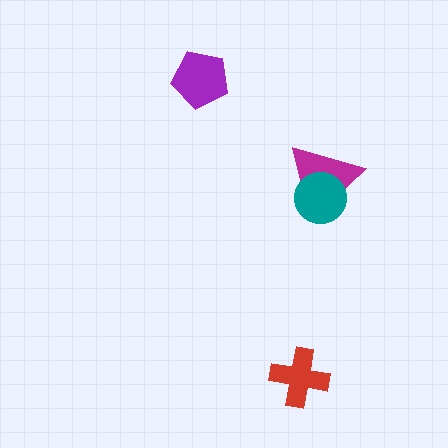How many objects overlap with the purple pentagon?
0 objects overlap with the purple pentagon.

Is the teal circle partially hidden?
No, no other shape covers it.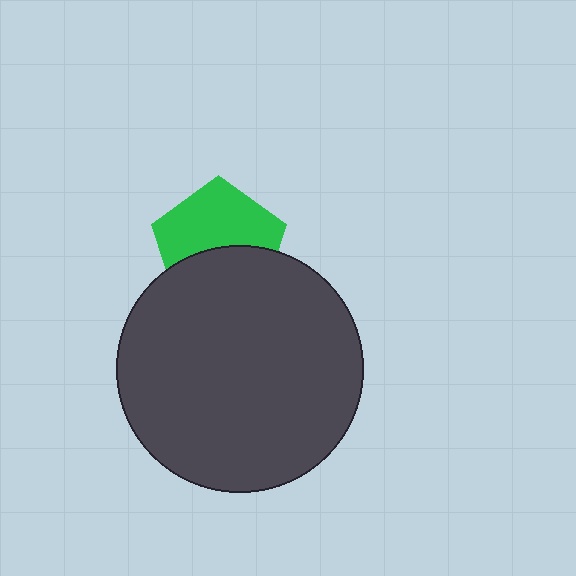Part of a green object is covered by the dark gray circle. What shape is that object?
It is a pentagon.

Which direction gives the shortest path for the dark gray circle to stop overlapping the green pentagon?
Moving down gives the shortest separation.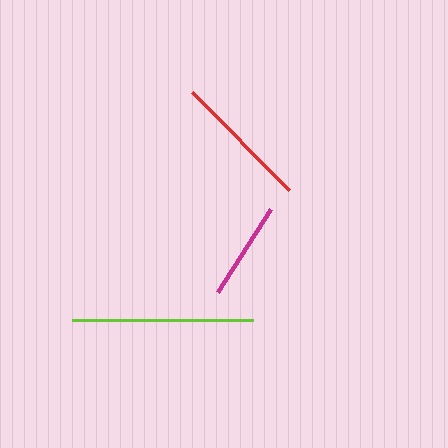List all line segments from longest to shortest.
From longest to shortest: lime, red, magenta.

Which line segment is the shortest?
The magenta line is the shortest at approximately 98 pixels.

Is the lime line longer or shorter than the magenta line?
The lime line is longer than the magenta line.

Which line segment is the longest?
The lime line is the longest at approximately 181 pixels.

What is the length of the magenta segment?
The magenta segment is approximately 98 pixels long.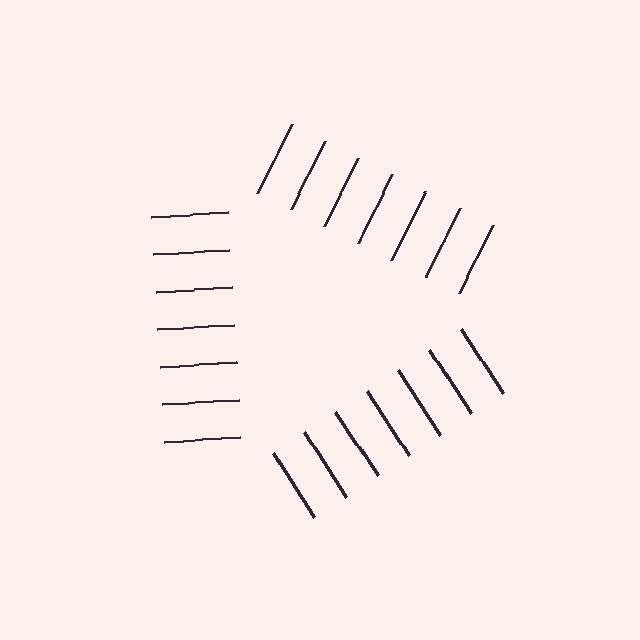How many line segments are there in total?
21 — 7 along each of the 3 edges.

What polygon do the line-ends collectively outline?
An illusory triangle — the line segments terminate on its edges but no continuous stroke is drawn.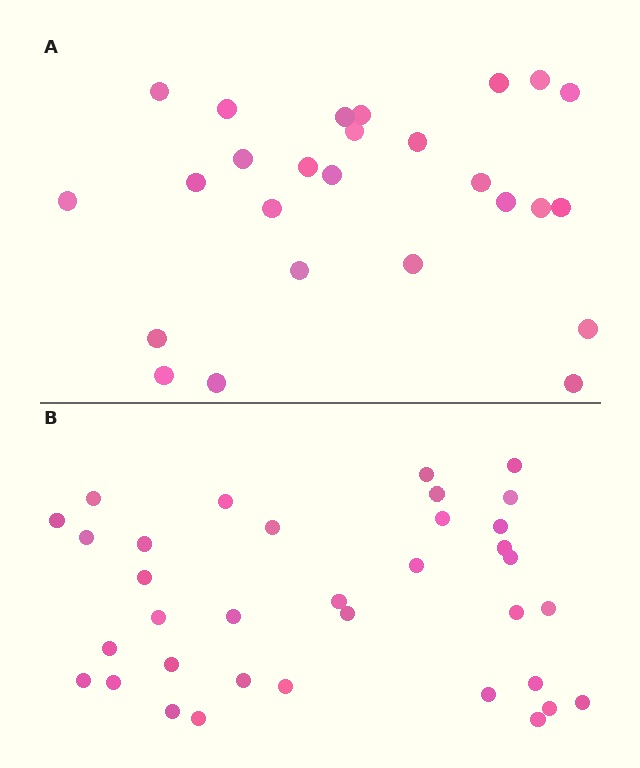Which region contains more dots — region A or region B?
Region B (the bottom region) has more dots.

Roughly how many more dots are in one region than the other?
Region B has roughly 8 or so more dots than region A.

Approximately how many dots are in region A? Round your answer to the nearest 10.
About 30 dots. (The exact count is 26, which rounds to 30.)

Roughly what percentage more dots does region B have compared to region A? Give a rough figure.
About 35% more.